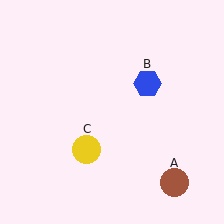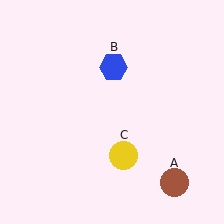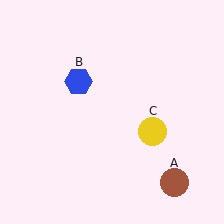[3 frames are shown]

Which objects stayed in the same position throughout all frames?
Brown circle (object A) remained stationary.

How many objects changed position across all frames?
2 objects changed position: blue hexagon (object B), yellow circle (object C).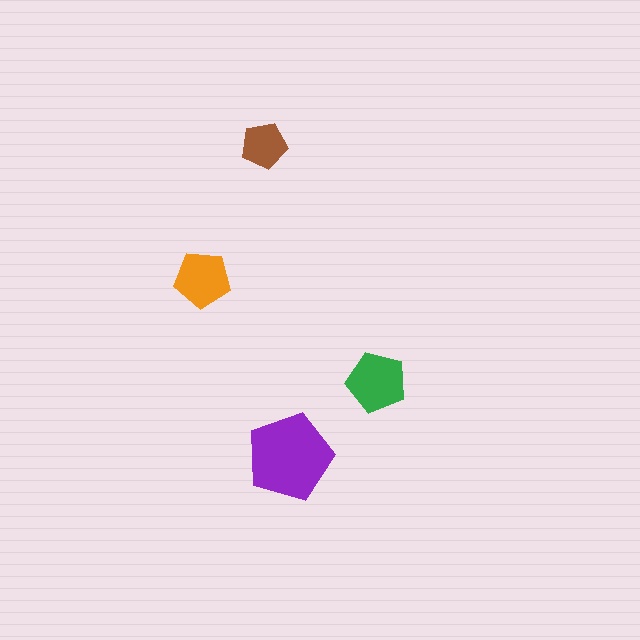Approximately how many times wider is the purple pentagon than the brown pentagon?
About 2 times wider.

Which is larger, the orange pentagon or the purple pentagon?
The purple one.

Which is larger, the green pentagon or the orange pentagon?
The green one.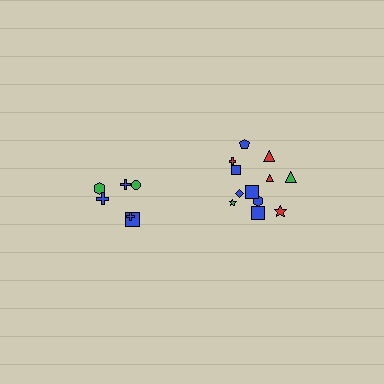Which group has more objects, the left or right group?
The right group.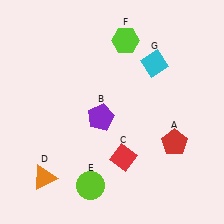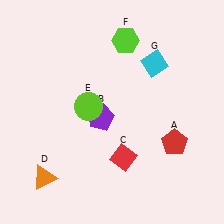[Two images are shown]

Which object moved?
The lime circle (E) moved up.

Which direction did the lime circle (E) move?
The lime circle (E) moved up.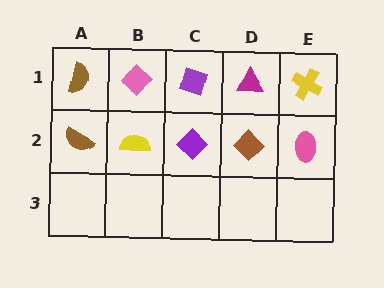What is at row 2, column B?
A yellow semicircle.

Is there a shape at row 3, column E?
No, that cell is empty.